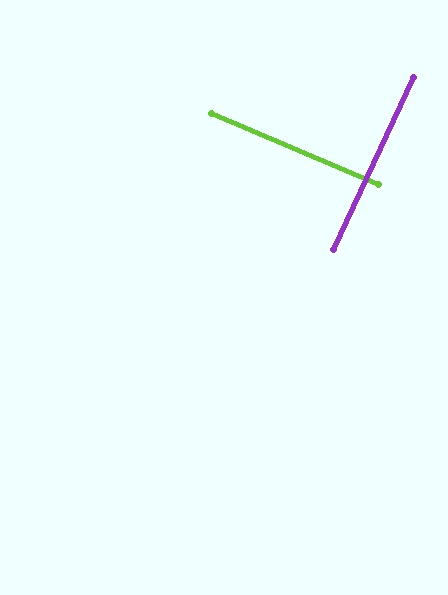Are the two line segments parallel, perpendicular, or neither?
Perpendicular — they meet at approximately 88°.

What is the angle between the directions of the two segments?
Approximately 88 degrees.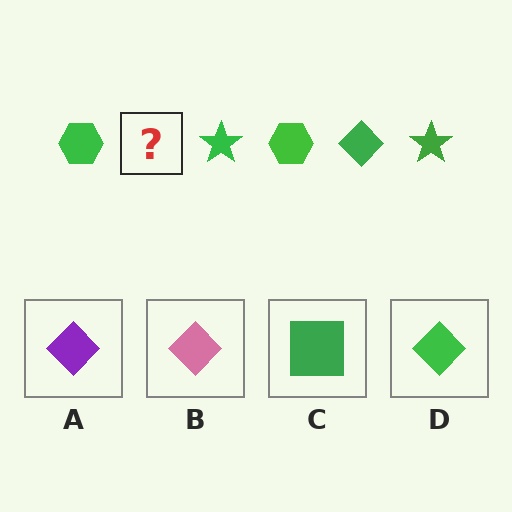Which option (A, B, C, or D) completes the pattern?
D.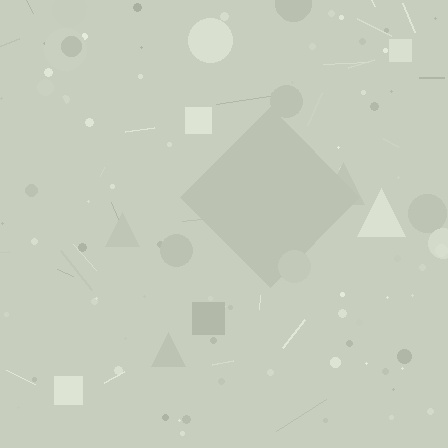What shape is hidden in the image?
A diamond is hidden in the image.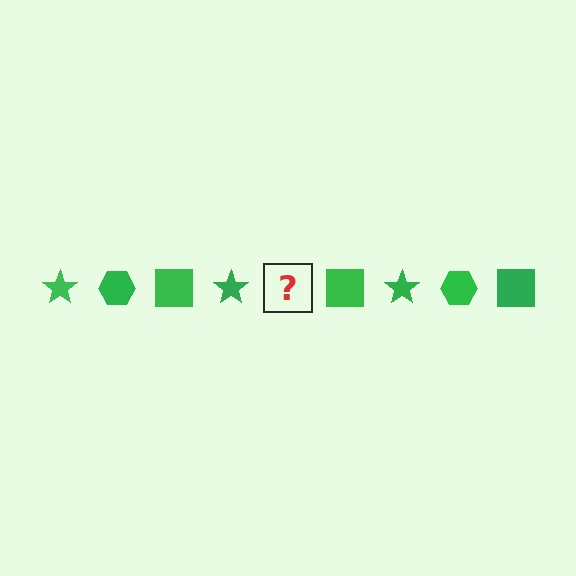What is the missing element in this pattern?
The missing element is a green hexagon.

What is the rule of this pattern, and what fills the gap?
The rule is that the pattern cycles through star, hexagon, square shapes in green. The gap should be filled with a green hexagon.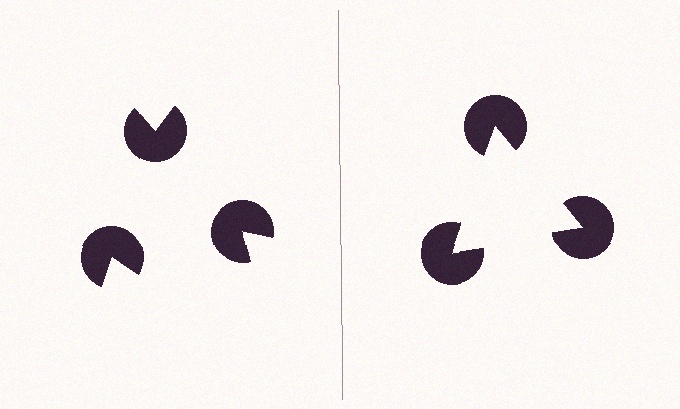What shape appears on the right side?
An illusory triangle.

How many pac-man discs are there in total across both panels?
6 — 3 on each side.